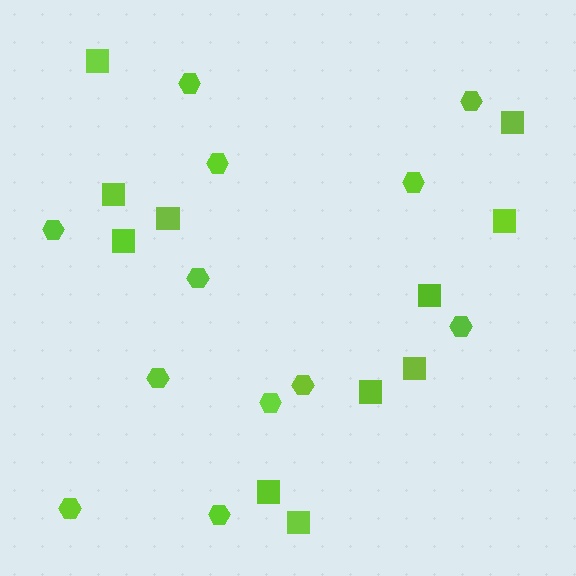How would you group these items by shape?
There are 2 groups: one group of squares (11) and one group of hexagons (12).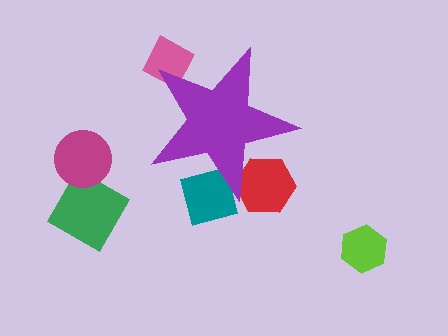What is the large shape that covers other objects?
A purple star.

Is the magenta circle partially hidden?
No, the magenta circle is fully visible.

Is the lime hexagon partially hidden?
No, the lime hexagon is fully visible.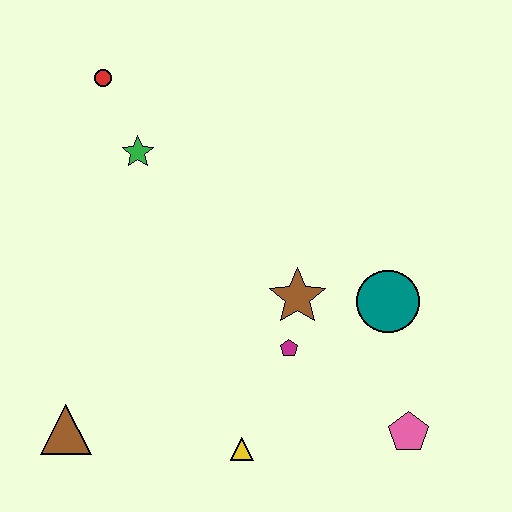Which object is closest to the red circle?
The green star is closest to the red circle.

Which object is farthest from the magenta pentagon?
The red circle is farthest from the magenta pentagon.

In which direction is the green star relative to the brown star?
The green star is to the left of the brown star.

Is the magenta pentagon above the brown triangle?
Yes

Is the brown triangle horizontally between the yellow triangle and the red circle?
No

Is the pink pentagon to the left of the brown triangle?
No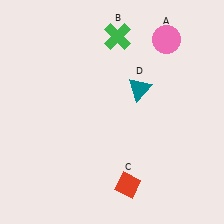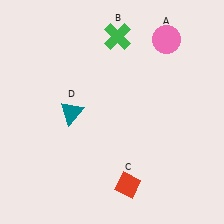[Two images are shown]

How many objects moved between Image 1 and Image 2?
1 object moved between the two images.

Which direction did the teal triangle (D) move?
The teal triangle (D) moved left.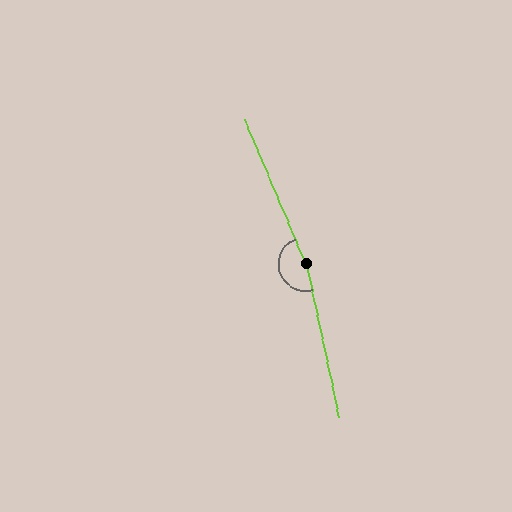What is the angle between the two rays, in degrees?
Approximately 169 degrees.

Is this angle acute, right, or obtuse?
It is obtuse.